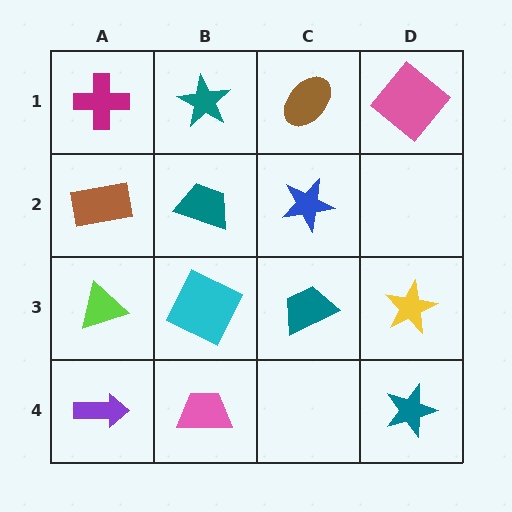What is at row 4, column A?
A purple arrow.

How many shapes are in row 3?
4 shapes.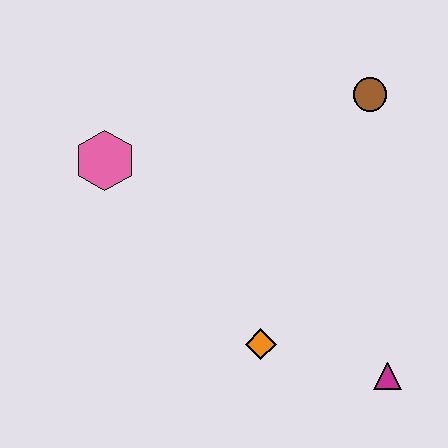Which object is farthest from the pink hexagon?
The magenta triangle is farthest from the pink hexagon.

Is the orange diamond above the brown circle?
No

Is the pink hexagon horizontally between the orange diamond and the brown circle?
No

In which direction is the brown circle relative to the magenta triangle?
The brown circle is above the magenta triangle.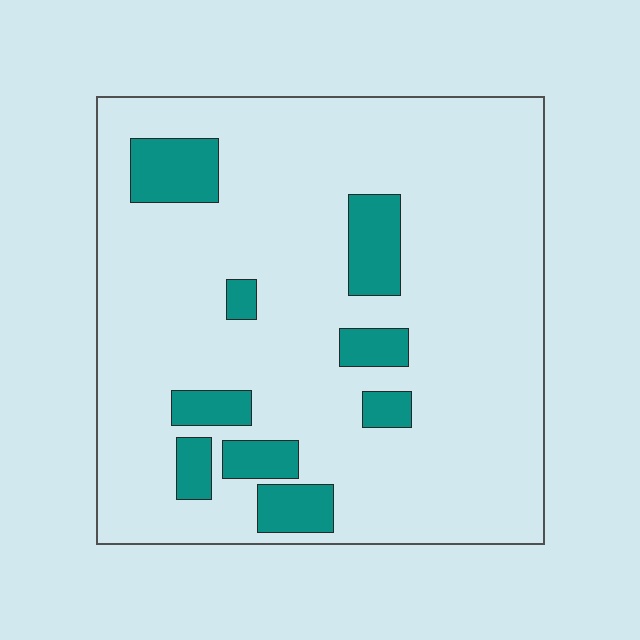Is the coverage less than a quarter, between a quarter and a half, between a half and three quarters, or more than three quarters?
Less than a quarter.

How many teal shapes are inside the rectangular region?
9.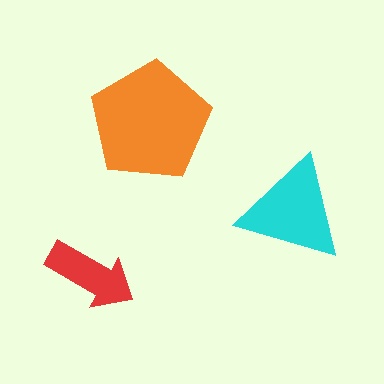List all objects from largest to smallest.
The orange pentagon, the cyan triangle, the red arrow.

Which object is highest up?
The orange pentagon is topmost.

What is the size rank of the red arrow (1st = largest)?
3rd.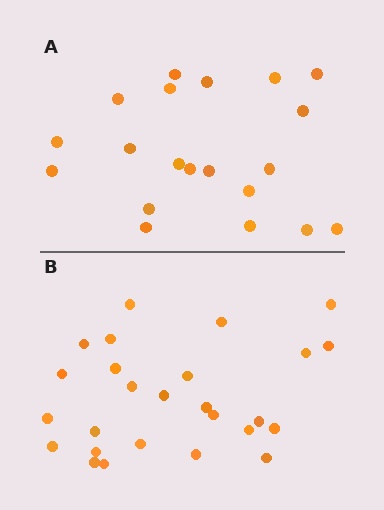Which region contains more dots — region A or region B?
Region B (the bottom region) has more dots.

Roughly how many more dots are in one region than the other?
Region B has about 6 more dots than region A.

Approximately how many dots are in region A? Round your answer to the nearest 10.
About 20 dots.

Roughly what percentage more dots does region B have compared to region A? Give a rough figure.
About 30% more.